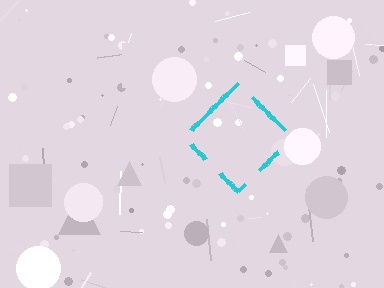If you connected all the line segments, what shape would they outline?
They would outline a diamond.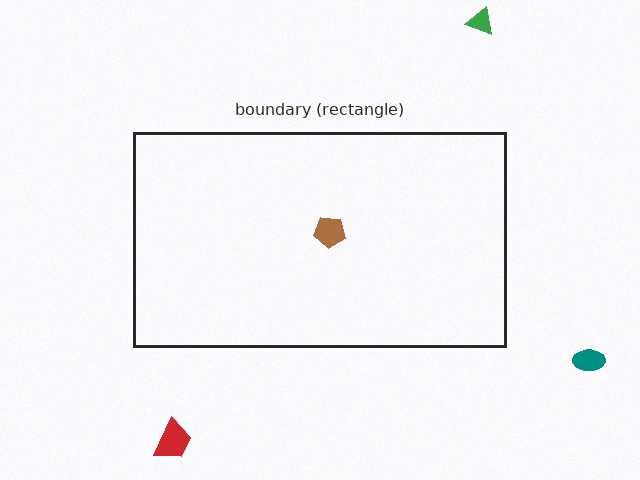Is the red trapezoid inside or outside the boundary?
Outside.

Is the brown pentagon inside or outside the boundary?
Inside.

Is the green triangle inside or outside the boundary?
Outside.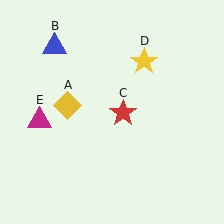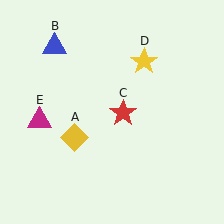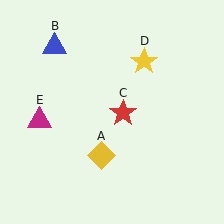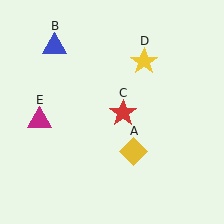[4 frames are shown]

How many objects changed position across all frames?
1 object changed position: yellow diamond (object A).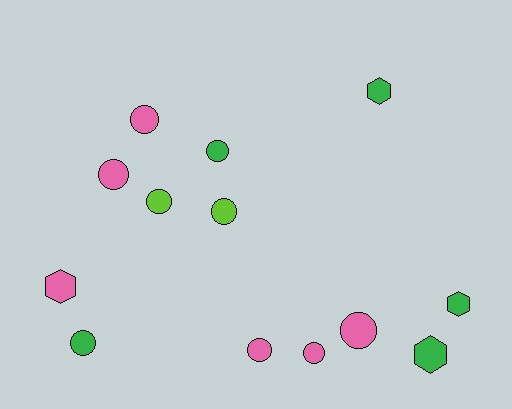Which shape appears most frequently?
Circle, with 9 objects.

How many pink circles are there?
There are 5 pink circles.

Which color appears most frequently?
Pink, with 6 objects.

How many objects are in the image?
There are 13 objects.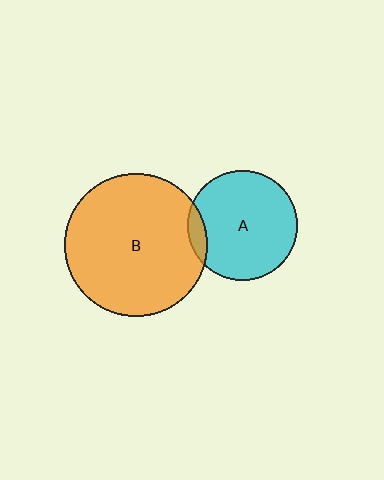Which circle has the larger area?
Circle B (orange).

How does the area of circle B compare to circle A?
Approximately 1.7 times.